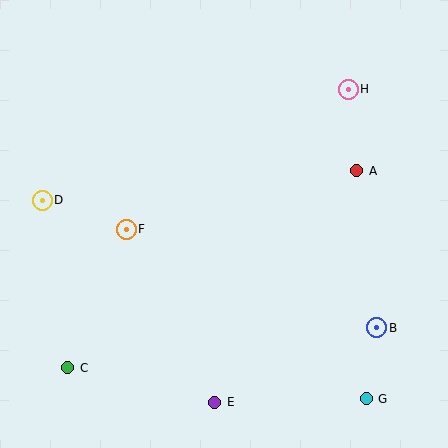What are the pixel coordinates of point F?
Point F is at (126, 229).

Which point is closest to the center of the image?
Point F at (126, 229) is closest to the center.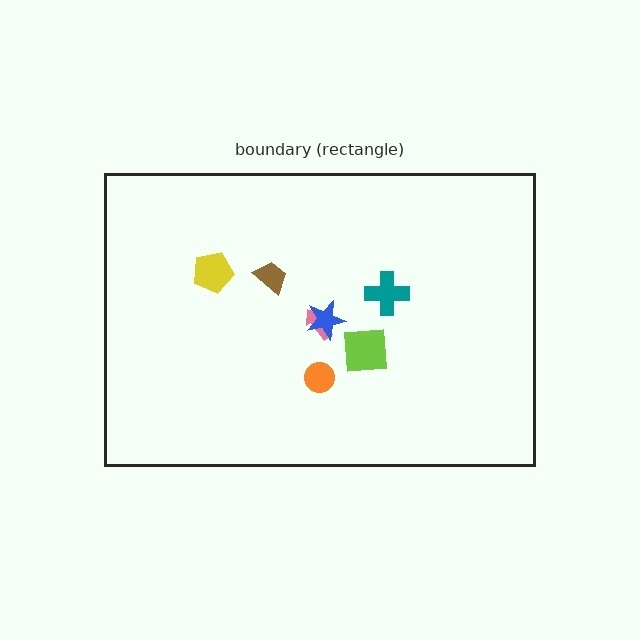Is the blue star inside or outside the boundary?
Inside.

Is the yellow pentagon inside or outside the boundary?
Inside.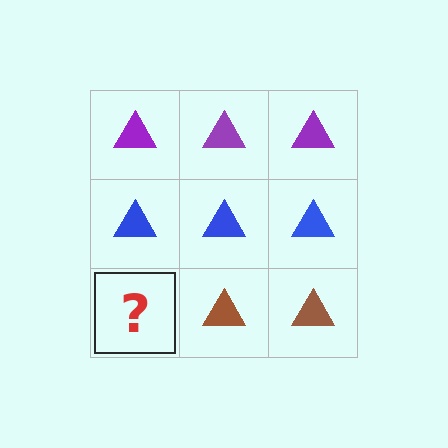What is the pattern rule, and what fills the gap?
The rule is that each row has a consistent color. The gap should be filled with a brown triangle.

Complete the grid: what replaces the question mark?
The question mark should be replaced with a brown triangle.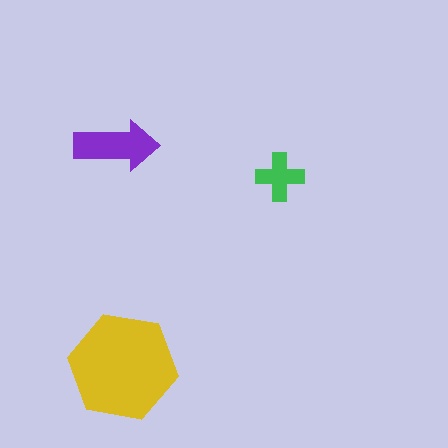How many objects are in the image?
There are 3 objects in the image.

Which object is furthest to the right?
The green cross is rightmost.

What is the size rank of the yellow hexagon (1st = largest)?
1st.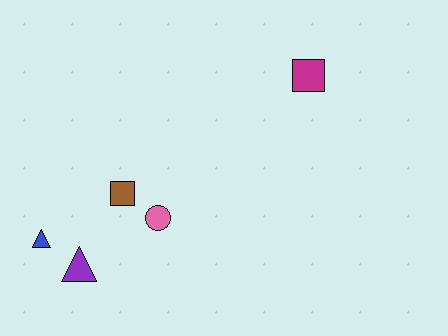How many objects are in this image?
There are 5 objects.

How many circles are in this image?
There is 1 circle.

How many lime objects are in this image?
There are no lime objects.